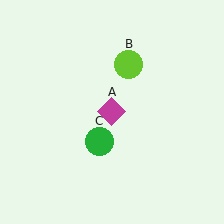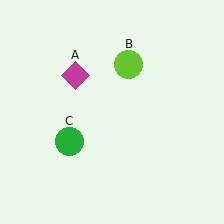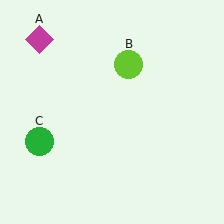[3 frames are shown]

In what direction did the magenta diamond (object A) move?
The magenta diamond (object A) moved up and to the left.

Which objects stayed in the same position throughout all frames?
Lime circle (object B) remained stationary.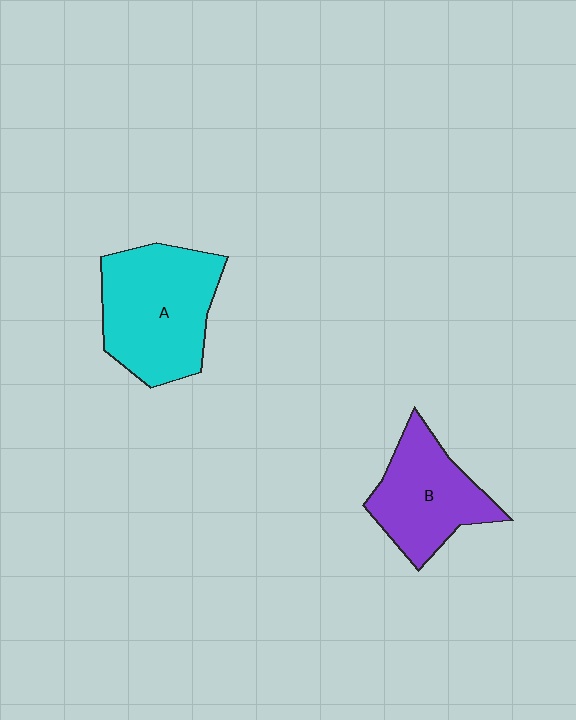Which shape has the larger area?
Shape A (cyan).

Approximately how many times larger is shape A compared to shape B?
Approximately 1.3 times.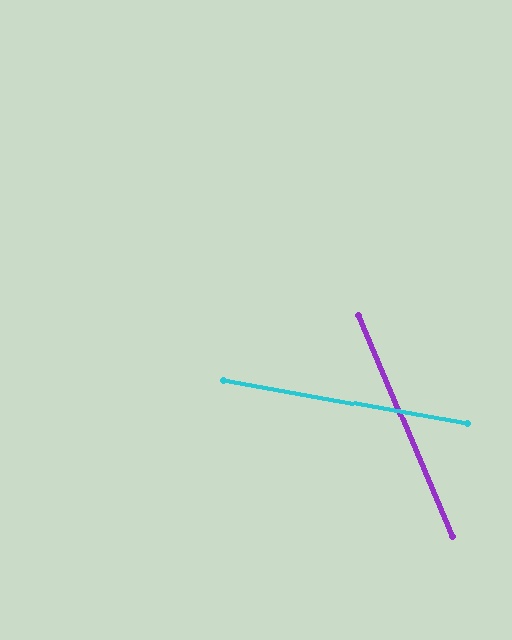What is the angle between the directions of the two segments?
Approximately 57 degrees.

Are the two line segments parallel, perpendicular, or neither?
Neither parallel nor perpendicular — they differ by about 57°.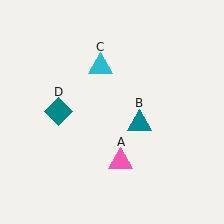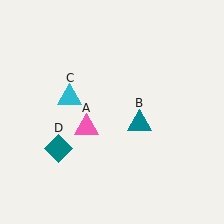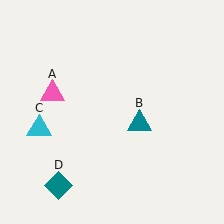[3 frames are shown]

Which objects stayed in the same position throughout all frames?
Teal triangle (object B) remained stationary.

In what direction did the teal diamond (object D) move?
The teal diamond (object D) moved down.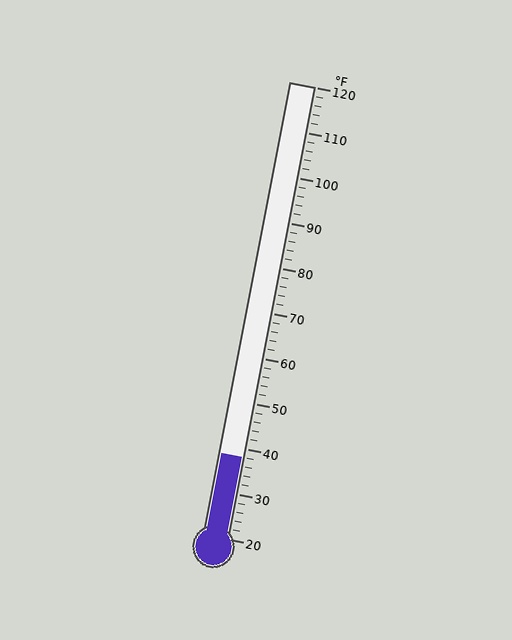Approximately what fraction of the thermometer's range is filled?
The thermometer is filled to approximately 20% of its range.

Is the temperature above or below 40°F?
The temperature is below 40°F.